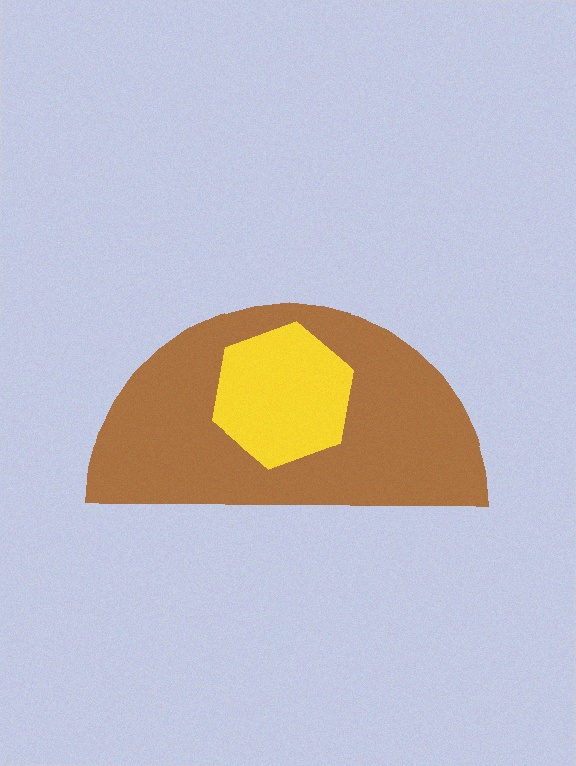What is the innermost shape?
The yellow hexagon.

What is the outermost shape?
The brown semicircle.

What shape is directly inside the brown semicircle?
The yellow hexagon.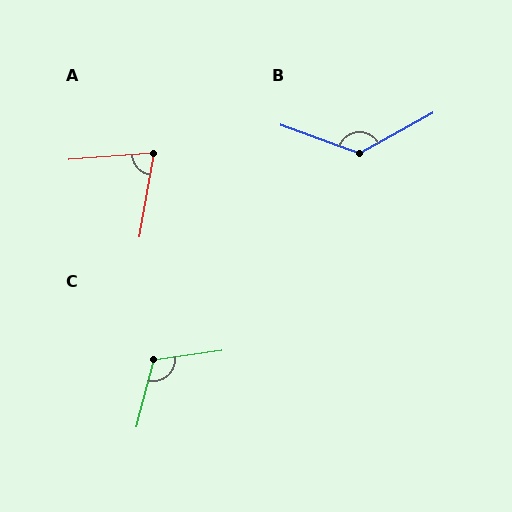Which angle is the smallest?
A, at approximately 76 degrees.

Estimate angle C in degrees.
Approximately 112 degrees.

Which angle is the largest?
B, at approximately 131 degrees.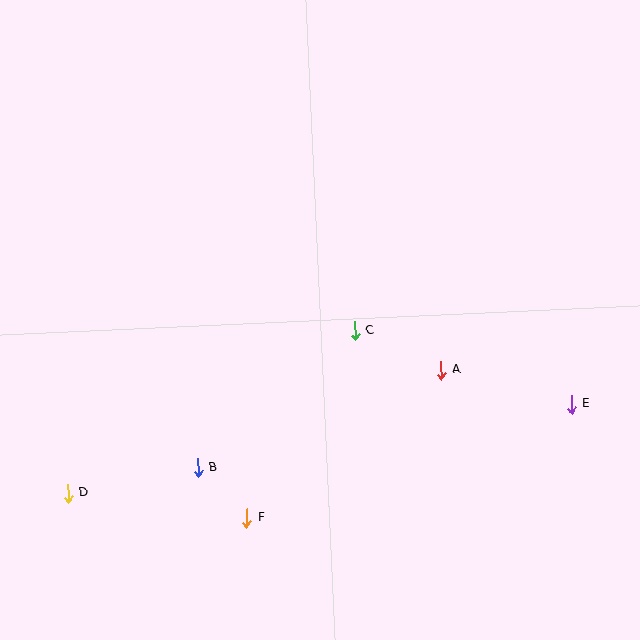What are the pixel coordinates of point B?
Point B is at (198, 467).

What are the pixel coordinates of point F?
Point F is at (247, 518).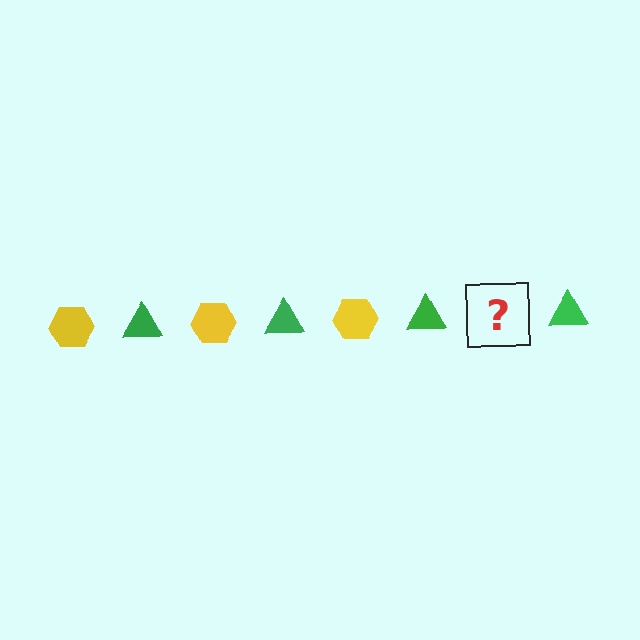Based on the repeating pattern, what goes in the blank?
The blank should be a yellow hexagon.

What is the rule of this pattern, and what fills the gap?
The rule is that the pattern alternates between yellow hexagon and green triangle. The gap should be filled with a yellow hexagon.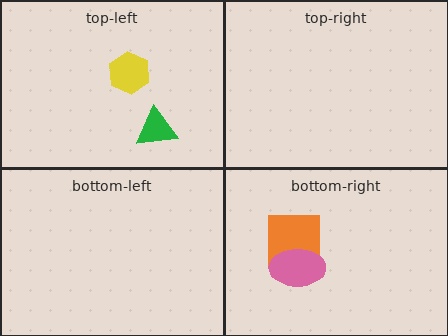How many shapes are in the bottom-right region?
2.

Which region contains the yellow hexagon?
The top-left region.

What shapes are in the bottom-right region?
The orange square, the pink ellipse.